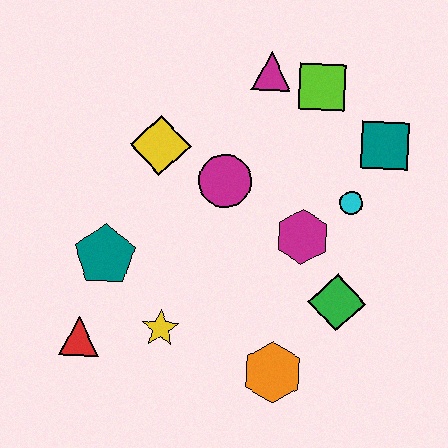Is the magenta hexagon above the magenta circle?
No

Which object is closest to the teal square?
The cyan circle is closest to the teal square.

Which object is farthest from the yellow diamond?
The orange hexagon is farthest from the yellow diamond.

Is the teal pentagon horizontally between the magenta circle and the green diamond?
No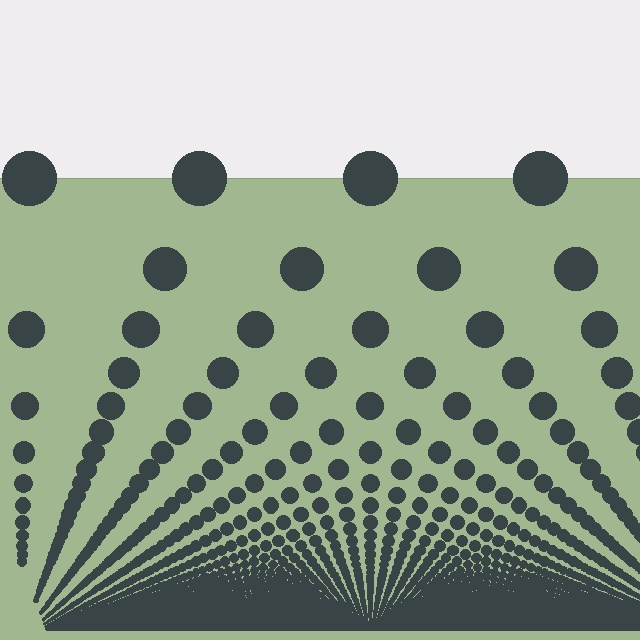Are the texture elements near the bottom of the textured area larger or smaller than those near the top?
Smaller. The gradient is inverted — elements near the bottom are smaller and denser.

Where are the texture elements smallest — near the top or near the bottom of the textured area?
Near the bottom.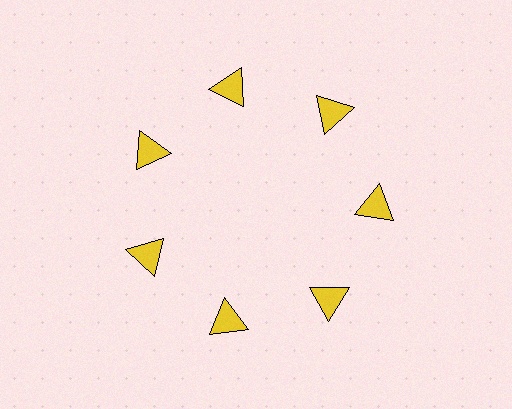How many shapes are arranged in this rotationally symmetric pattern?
There are 7 shapes, arranged in 7 groups of 1.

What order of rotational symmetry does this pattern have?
This pattern has 7-fold rotational symmetry.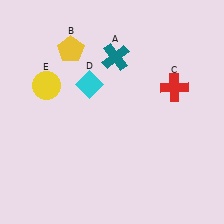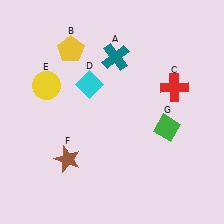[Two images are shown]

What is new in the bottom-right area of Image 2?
A green diamond (G) was added in the bottom-right area of Image 2.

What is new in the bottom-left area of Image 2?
A brown star (F) was added in the bottom-left area of Image 2.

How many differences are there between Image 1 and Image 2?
There are 2 differences between the two images.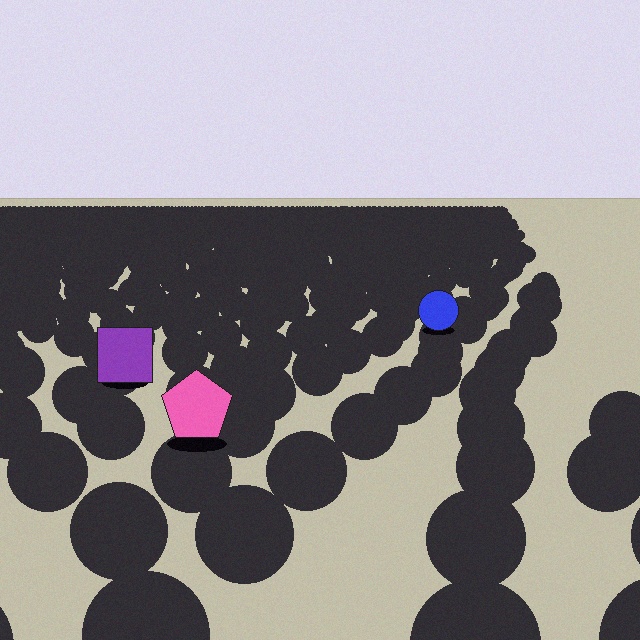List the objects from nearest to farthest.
From nearest to farthest: the pink pentagon, the purple square, the blue circle.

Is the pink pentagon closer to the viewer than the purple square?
Yes. The pink pentagon is closer — you can tell from the texture gradient: the ground texture is coarser near it.